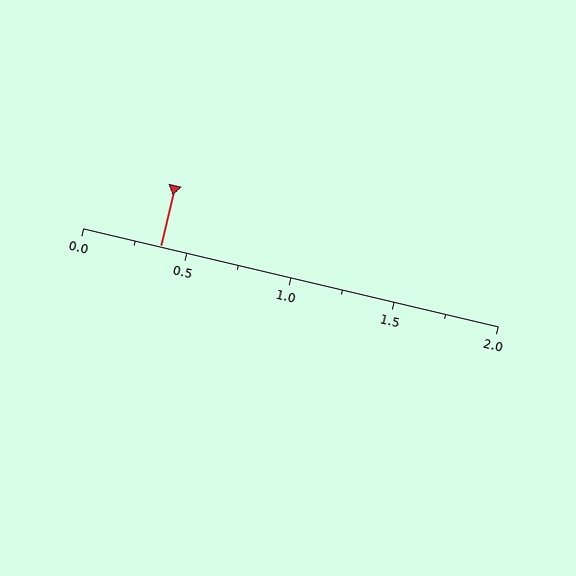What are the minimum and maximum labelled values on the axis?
The axis runs from 0.0 to 2.0.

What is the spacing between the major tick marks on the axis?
The major ticks are spaced 0.5 apart.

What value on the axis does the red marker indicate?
The marker indicates approximately 0.38.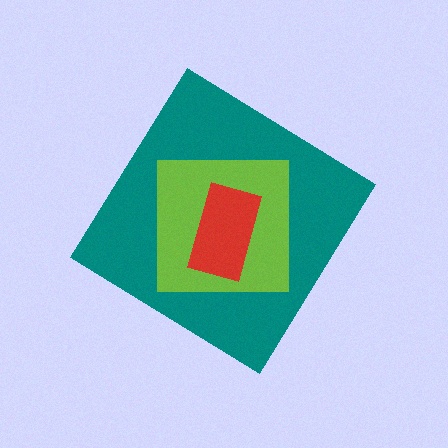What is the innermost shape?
The red rectangle.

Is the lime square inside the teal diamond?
Yes.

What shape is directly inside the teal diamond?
The lime square.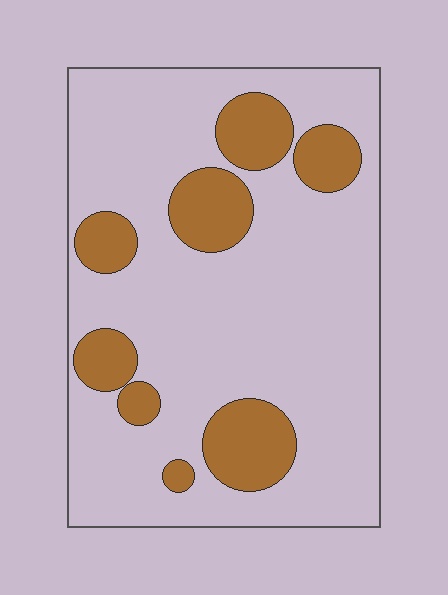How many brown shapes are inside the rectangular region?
8.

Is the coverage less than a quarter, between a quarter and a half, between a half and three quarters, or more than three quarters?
Less than a quarter.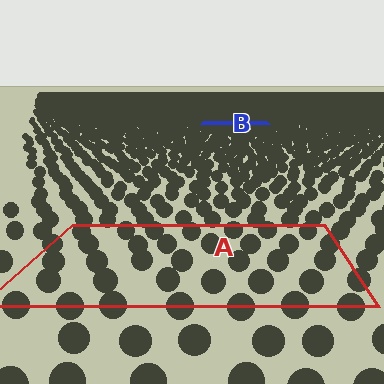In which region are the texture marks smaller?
The texture marks are smaller in region B, because it is farther away.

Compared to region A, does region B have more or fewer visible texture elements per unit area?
Region B has more texture elements per unit area — they are packed more densely because it is farther away.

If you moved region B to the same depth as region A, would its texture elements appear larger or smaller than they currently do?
They would appear larger. At a closer depth, the same texture elements are projected at a bigger on-screen size.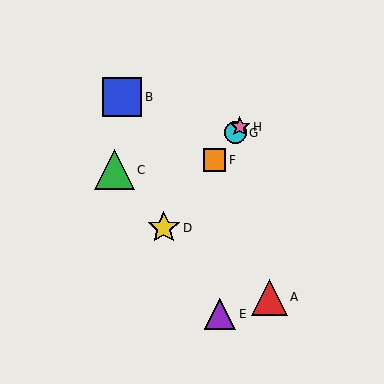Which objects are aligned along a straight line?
Objects D, F, G, H are aligned along a straight line.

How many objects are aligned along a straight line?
4 objects (D, F, G, H) are aligned along a straight line.